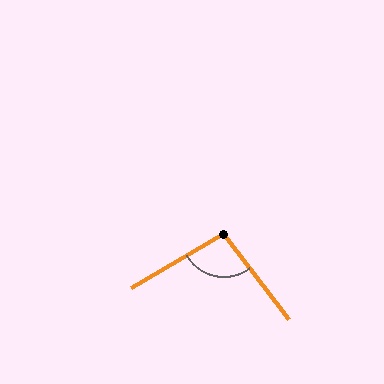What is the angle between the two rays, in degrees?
Approximately 97 degrees.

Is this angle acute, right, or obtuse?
It is obtuse.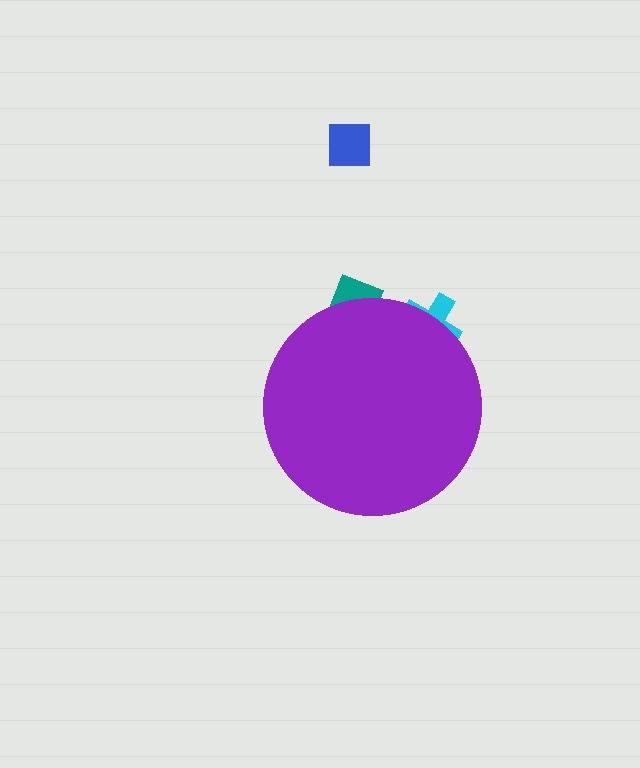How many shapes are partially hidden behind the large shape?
2 shapes are partially hidden.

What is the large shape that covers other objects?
A purple circle.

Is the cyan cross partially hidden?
Yes, the cyan cross is partially hidden behind the purple circle.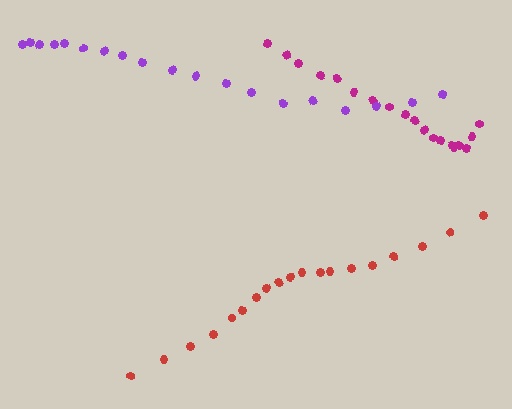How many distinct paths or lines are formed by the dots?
There are 3 distinct paths.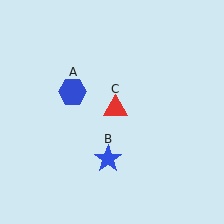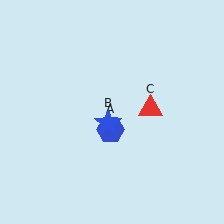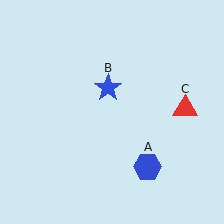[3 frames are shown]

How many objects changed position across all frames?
3 objects changed position: blue hexagon (object A), blue star (object B), red triangle (object C).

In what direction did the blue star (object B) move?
The blue star (object B) moved up.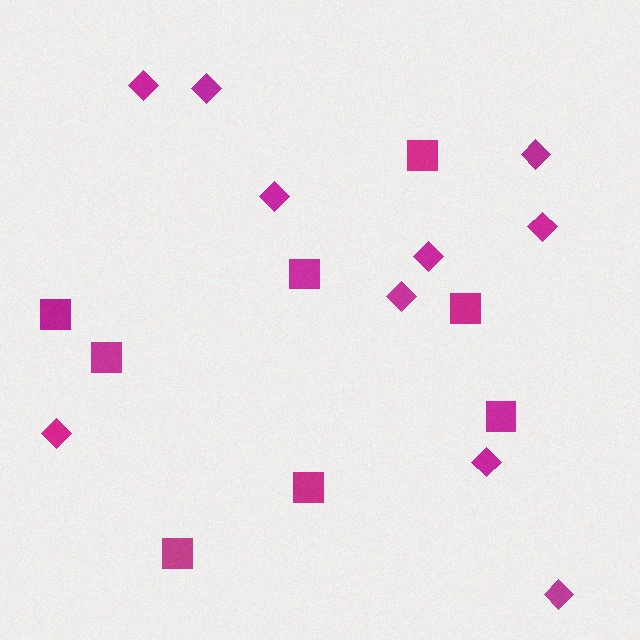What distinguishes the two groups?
There are 2 groups: one group of squares (8) and one group of diamonds (10).